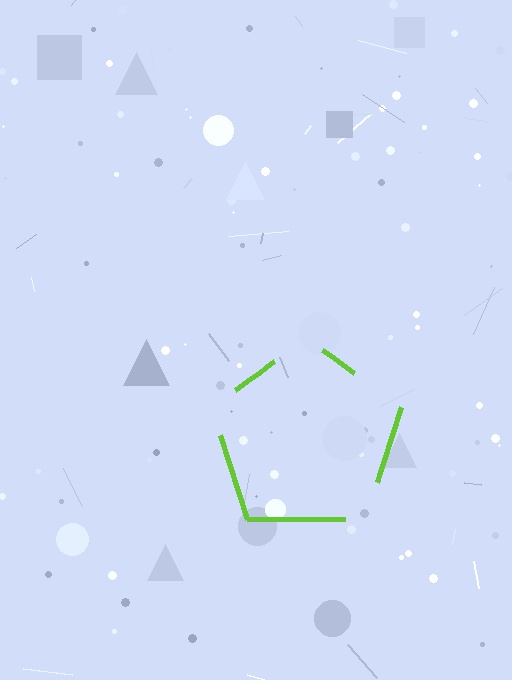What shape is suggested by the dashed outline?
The dashed outline suggests a pentagon.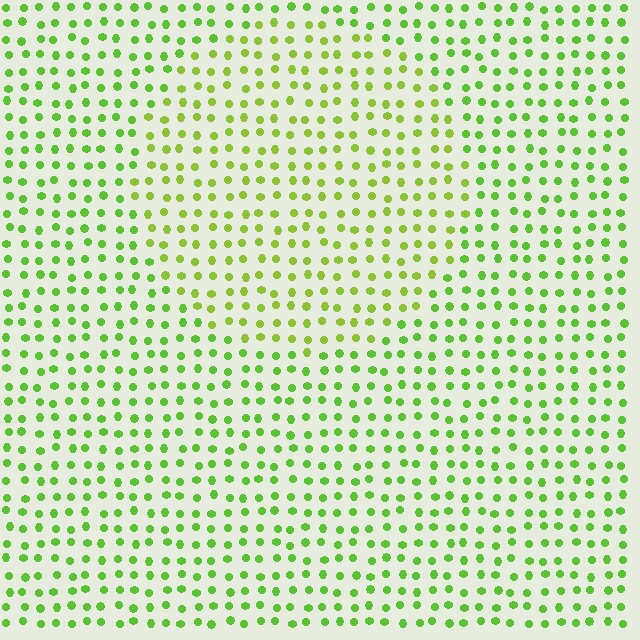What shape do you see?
I see a circle.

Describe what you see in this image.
The image is filled with small lime elements in a uniform arrangement. A circle-shaped region is visible where the elements are tinted to a slightly different hue, forming a subtle color boundary.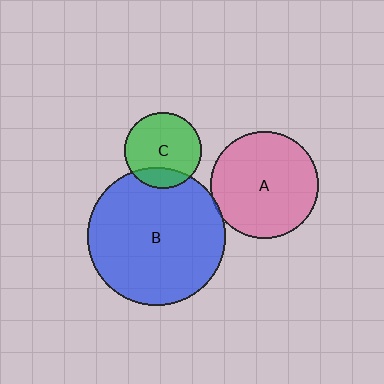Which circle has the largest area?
Circle B (blue).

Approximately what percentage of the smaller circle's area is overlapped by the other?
Approximately 20%.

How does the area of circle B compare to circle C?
Approximately 3.2 times.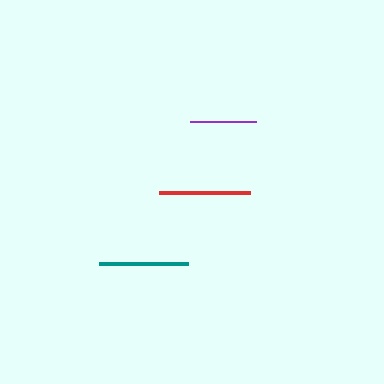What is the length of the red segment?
The red segment is approximately 91 pixels long.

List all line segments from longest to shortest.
From longest to shortest: red, teal, purple.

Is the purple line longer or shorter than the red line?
The red line is longer than the purple line.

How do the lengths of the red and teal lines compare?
The red and teal lines are approximately the same length.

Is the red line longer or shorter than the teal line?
The red line is longer than the teal line.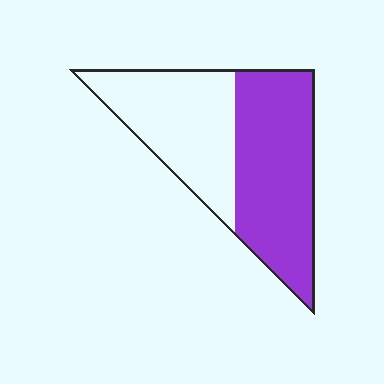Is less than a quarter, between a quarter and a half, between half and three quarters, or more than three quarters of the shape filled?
Between half and three quarters.